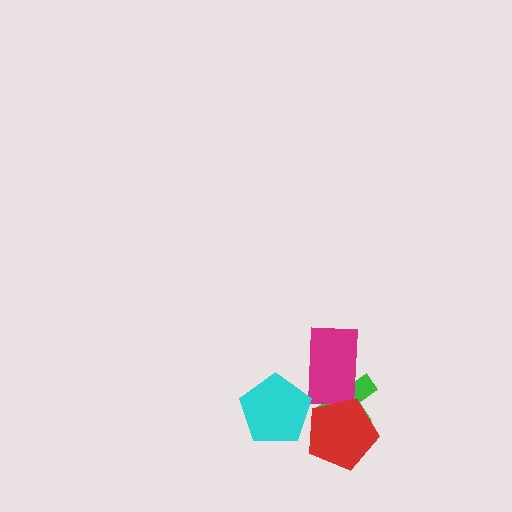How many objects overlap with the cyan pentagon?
0 objects overlap with the cyan pentagon.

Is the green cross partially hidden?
Yes, it is partially covered by another shape.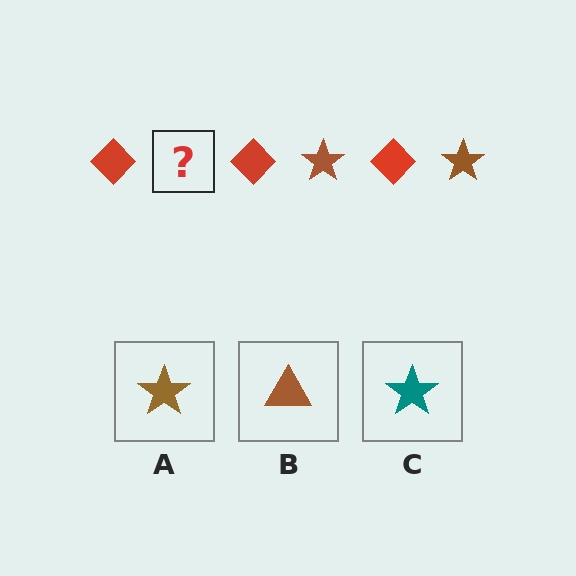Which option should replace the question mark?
Option A.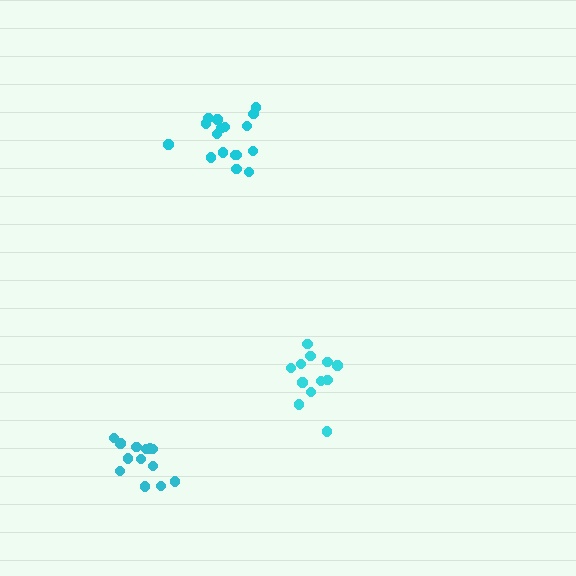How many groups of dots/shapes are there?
There are 3 groups.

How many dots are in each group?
Group 1: 17 dots, Group 2: 13 dots, Group 3: 12 dots (42 total).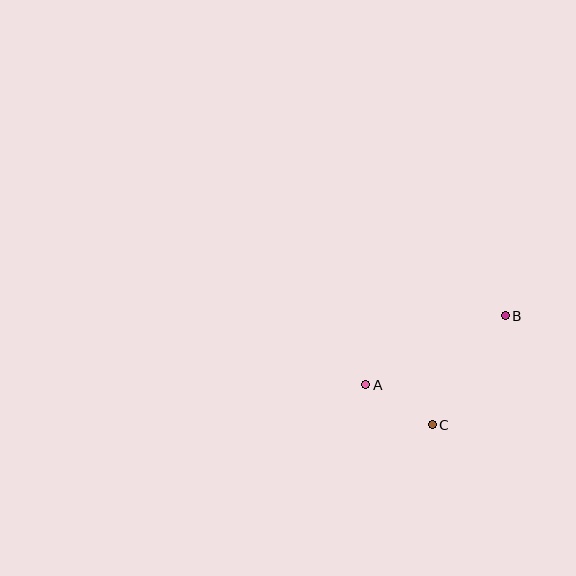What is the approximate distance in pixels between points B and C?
The distance between B and C is approximately 132 pixels.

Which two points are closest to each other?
Points A and C are closest to each other.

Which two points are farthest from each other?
Points A and B are farthest from each other.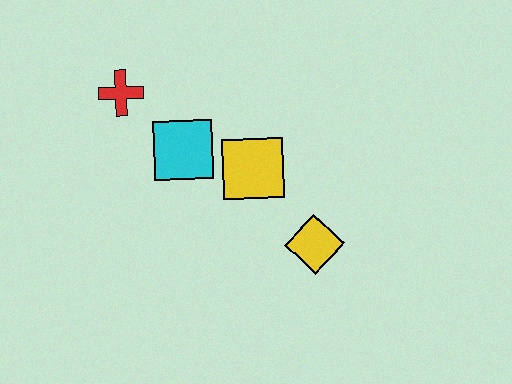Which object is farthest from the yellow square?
The red cross is farthest from the yellow square.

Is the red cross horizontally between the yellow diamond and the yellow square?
No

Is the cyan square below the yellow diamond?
No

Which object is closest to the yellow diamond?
The yellow square is closest to the yellow diamond.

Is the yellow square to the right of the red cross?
Yes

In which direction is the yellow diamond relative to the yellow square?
The yellow diamond is below the yellow square.